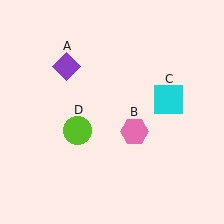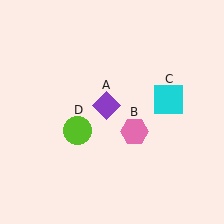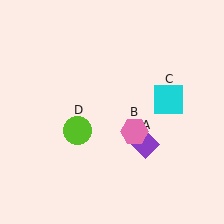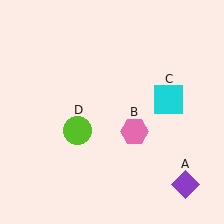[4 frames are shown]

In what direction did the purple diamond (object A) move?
The purple diamond (object A) moved down and to the right.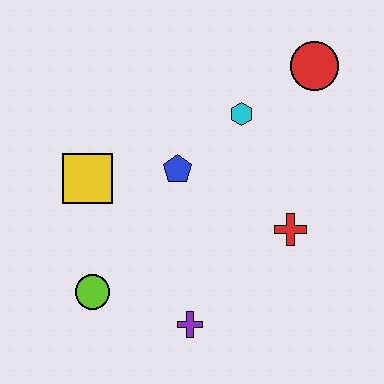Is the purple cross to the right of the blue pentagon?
Yes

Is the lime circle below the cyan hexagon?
Yes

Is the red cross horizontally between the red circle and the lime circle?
Yes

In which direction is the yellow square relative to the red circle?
The yellow square is to the left of the red circle.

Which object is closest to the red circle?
The cyan hexagon is closest to the red circle.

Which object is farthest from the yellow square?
The red circle is farthest from the yellow square.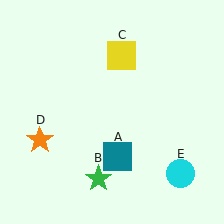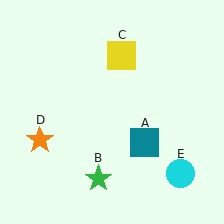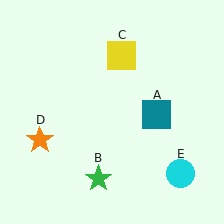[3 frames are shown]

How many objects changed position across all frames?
1 object changed position: teal square (object A).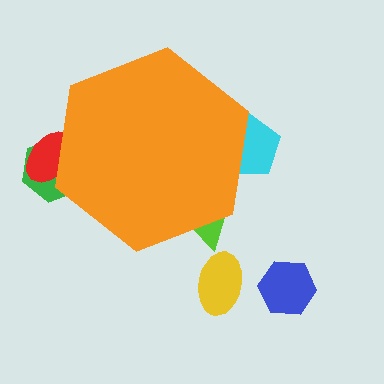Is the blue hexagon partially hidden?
No, the blue hexagon is fully visible.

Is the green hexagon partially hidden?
Yes, the green hexagon is partially hidden behind the orange hexagon.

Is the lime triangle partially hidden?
Yes, the lime triangle is partially hidden behind the orange hexagon.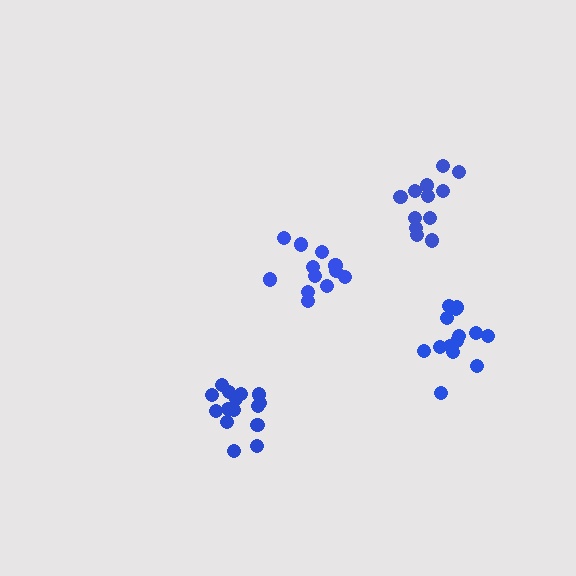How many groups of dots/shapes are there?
There are 4 groups.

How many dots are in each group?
Group 1: 12 dots, Group 2: 14 dots, Group 3: 15 dots, Group 4: 12 dots (53 total).